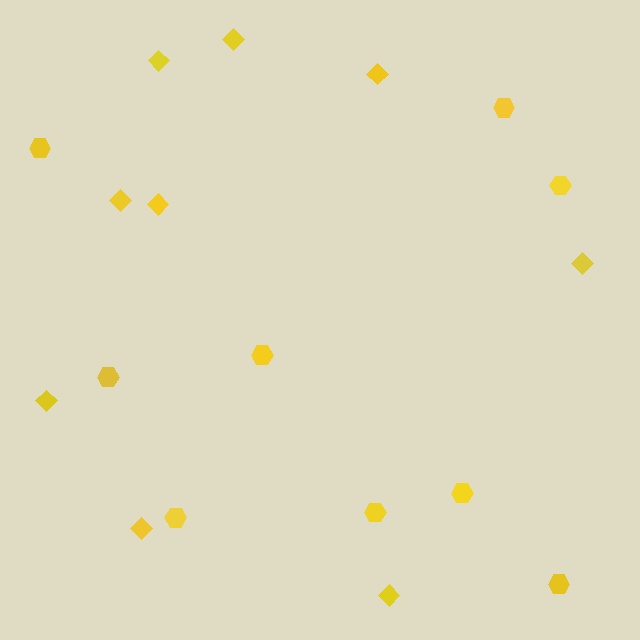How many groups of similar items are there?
There are 2 groups: one group of diamonds (9) and one group of hexagons (9).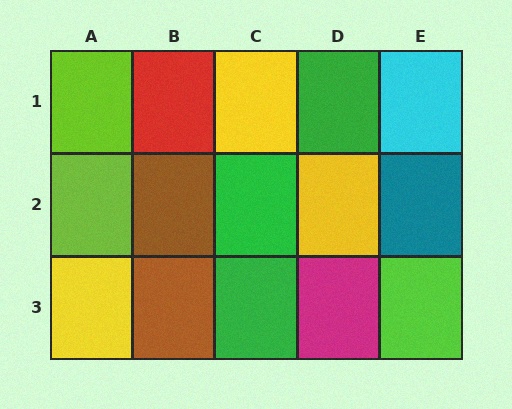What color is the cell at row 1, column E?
Cyan.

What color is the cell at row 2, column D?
Yellow.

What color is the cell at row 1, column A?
Lime.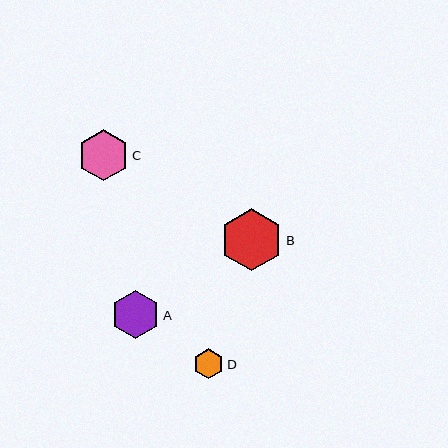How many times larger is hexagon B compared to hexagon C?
Hexagon B is approximately 1.2 times the size of hexagon C.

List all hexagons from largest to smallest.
From largest to smallest: B, C, A, D.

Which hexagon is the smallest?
Hexagon D is the smallest with a size of approximately 30 pixels.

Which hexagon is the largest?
Hexagon B is the largest with a size of approximately 62 pixels.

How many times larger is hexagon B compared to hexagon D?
Hexagon B is approximately 2.1 times the size of hexagon D.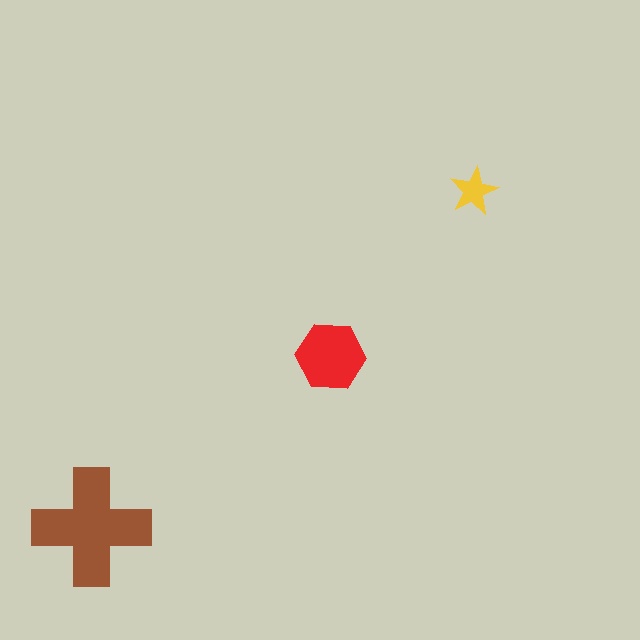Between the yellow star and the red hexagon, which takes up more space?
The red hexagon.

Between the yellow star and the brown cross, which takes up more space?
The brown cross.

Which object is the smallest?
The yellow star.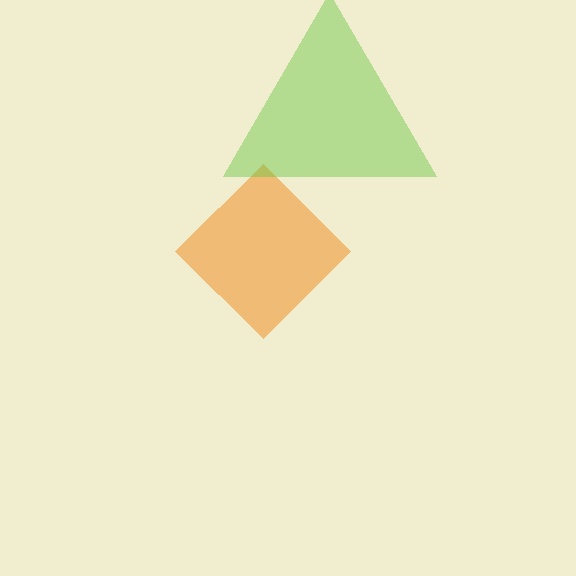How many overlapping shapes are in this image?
There are 2 overlapping shapes in the image.